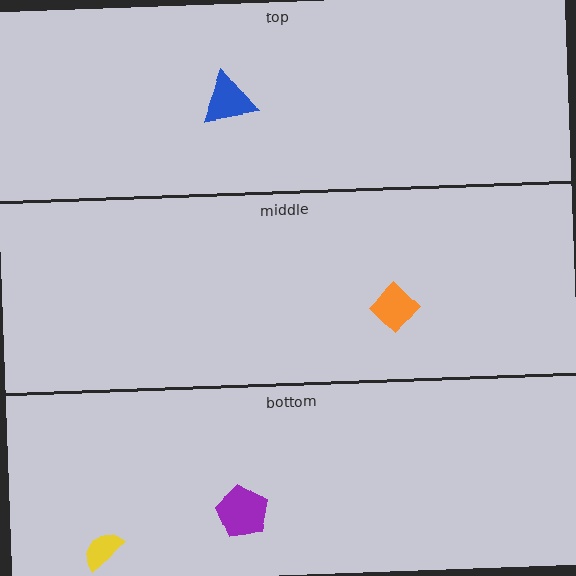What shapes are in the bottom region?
The yellow semicircle, the purple pentagon.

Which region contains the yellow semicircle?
The bottom region.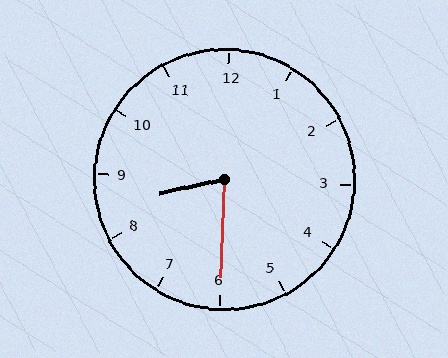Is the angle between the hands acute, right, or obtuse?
It is acute.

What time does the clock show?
8:30.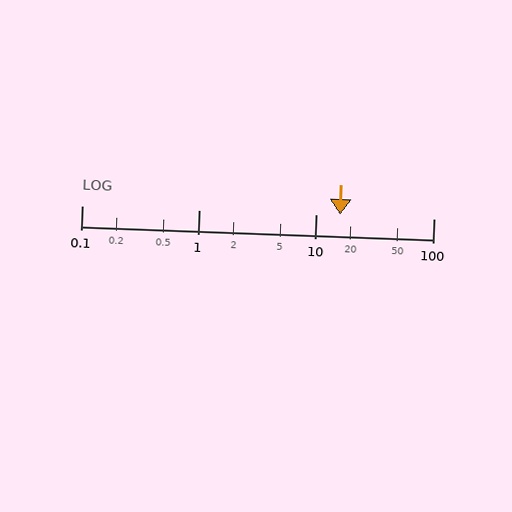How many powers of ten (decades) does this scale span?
The scale spans 3 decades, from 0.1 to 100.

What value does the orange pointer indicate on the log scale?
The pointer indicates approximately 16.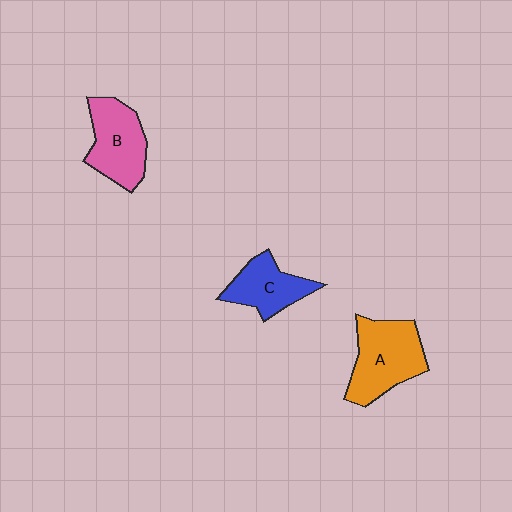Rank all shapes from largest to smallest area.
From largest to smallest: A (orange), B (pink), C (blue).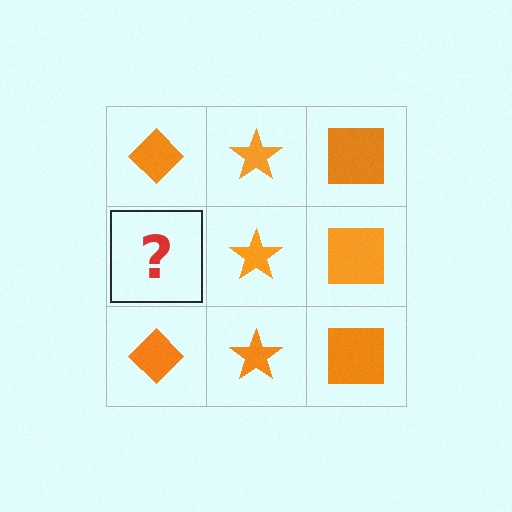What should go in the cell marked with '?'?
The missing cell should contain an orange diamond.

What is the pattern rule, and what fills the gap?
The rule is that each column has a consistent shape. The gap should be filled with an orange diamond.